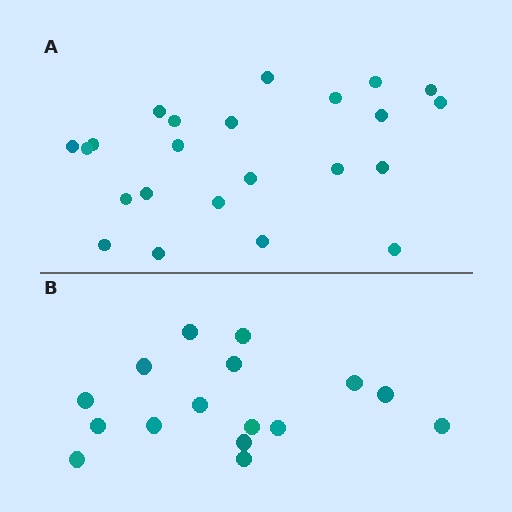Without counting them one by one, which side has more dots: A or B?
Region A (the top region) has more dots.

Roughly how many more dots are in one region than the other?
Region A has roughly 8 or so more dots than region B.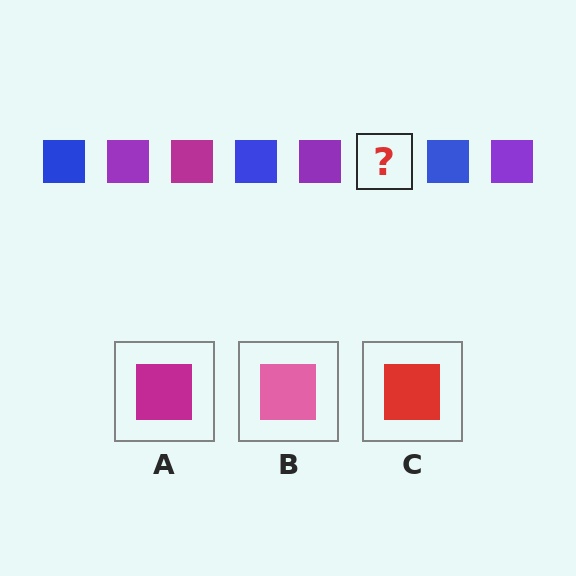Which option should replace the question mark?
Option A.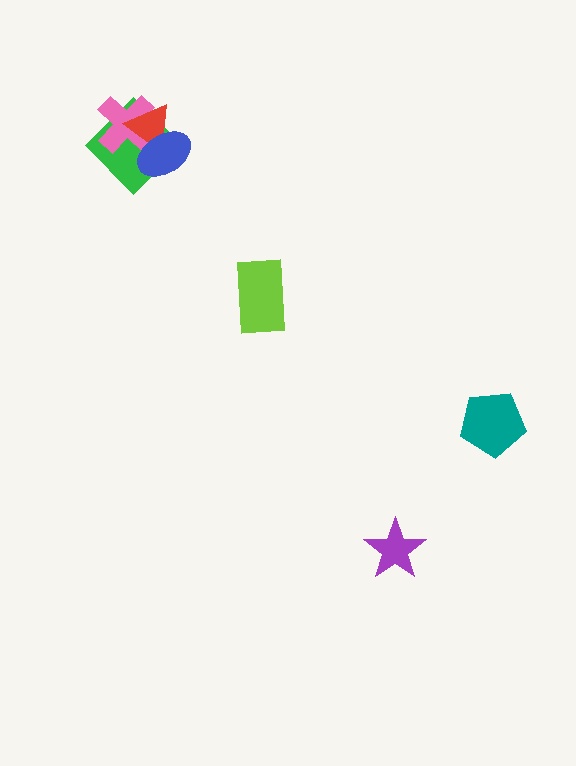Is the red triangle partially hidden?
Yes, it is partially covered by another shape.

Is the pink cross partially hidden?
Yes, it is partially covered by another shape.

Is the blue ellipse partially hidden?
No, no other shape covers it.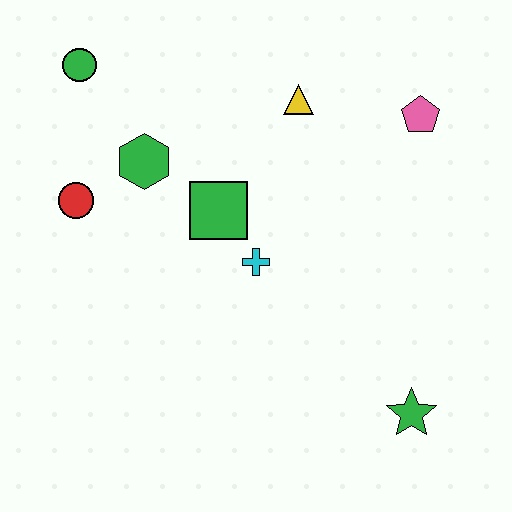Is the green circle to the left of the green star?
Yes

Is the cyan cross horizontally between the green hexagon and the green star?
Yes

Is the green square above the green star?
Yes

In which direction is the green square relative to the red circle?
The green square is to the right of the red circle.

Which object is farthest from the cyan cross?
The green circle is farthest from the cyan cross.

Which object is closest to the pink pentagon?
The yellow triangle is closest to the pink pentagon.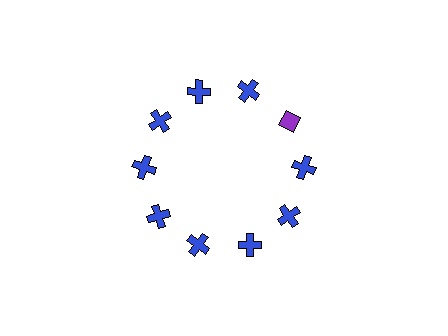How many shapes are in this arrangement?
There are 10 shapes arranged in a ring pattern.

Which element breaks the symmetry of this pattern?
The purple diamond at roughly the 2 o'clock position breaks the symmetry. All other shapes are blue crosses.